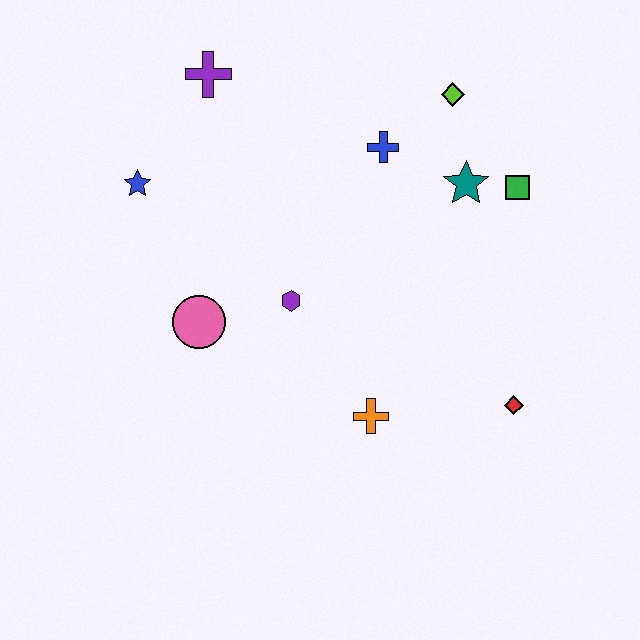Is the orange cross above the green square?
No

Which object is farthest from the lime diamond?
The pink circle is farthest from the lime diamond.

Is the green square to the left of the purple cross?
No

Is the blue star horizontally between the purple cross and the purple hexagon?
No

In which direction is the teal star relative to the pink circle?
The teal star is to the right of the pink circle.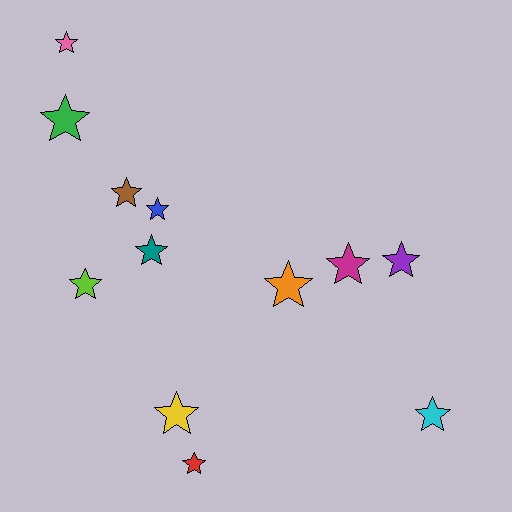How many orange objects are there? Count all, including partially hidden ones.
There is 1 orange object.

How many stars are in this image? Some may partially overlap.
There are 12 stars.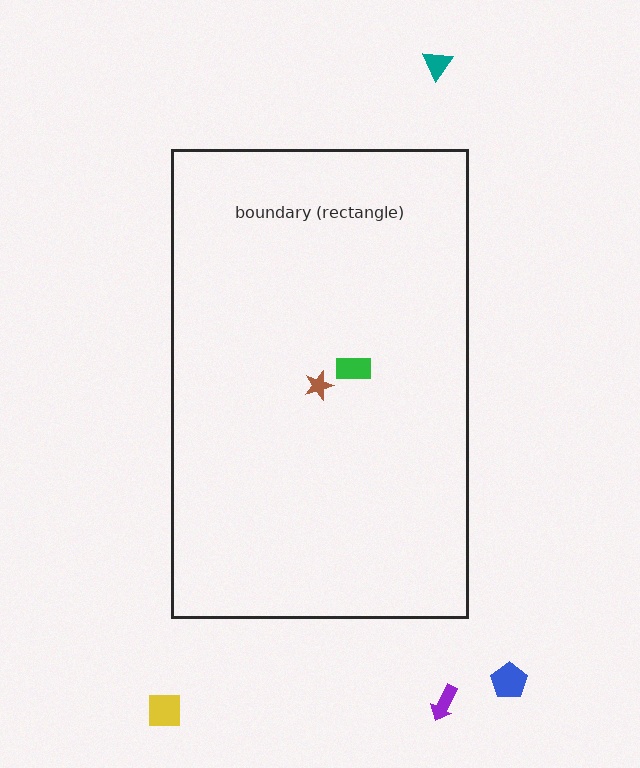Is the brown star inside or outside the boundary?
Inside.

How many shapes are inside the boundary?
2 inside, 4 outside.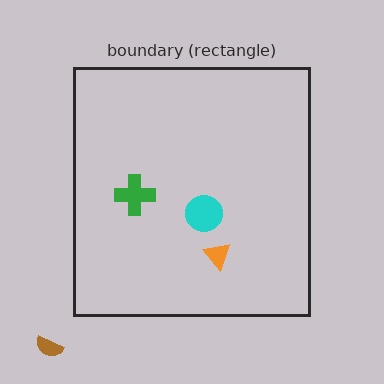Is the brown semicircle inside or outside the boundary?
Outside.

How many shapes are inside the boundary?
3 inside, 1 outside.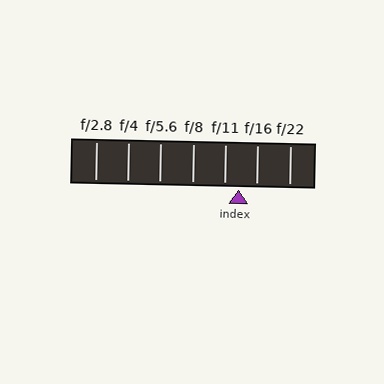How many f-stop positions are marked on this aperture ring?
There are 7 f-stop positions marked.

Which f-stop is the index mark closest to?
The index mark is closest to f/11.